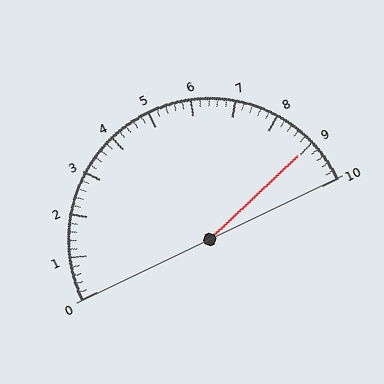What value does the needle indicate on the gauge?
The needle indicates approximately 9.0.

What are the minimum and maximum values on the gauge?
The gauge ranges from 0 to 10.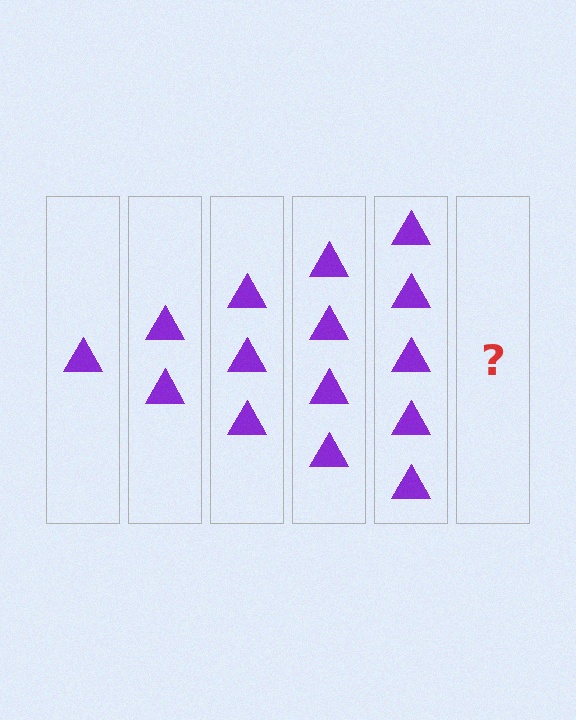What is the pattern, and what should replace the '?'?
The pattern is that each step adds one more triangle. The '?' should be 6 triangles.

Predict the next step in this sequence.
The next step is 6 triangles.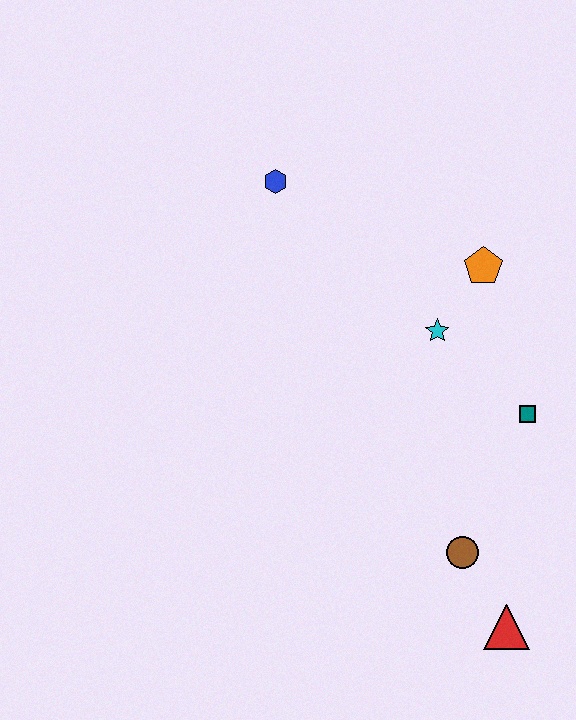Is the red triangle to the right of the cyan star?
Yes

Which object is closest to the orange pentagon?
The cyan star is closest to the orange pentagon.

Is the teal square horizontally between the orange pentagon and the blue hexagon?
No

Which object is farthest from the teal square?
The blue hexagon is farthest from the teal square.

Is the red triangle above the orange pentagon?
No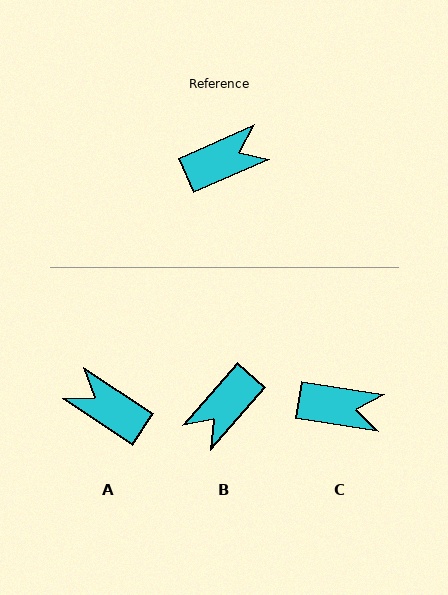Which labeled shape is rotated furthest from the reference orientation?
B, about 154 degrees away.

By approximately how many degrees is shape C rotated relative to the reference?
Approximately 33 degrees clockwise.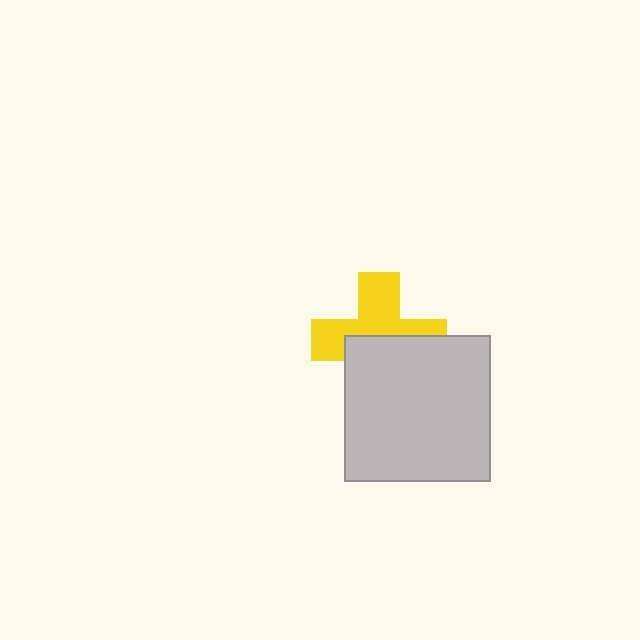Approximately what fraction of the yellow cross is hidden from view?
Roughly 48% of the yellow cross is hidden behind the light gray square.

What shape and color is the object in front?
The object in front is a light gray square.